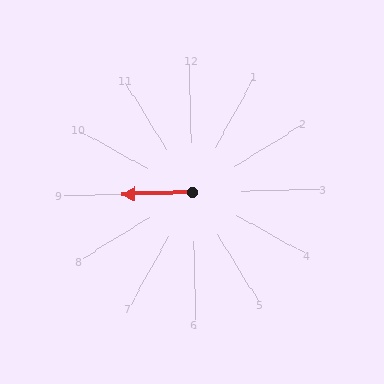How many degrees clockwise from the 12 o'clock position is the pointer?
Approximately 270 degrees.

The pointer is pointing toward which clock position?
Roughly 9 o'clock.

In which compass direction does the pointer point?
West.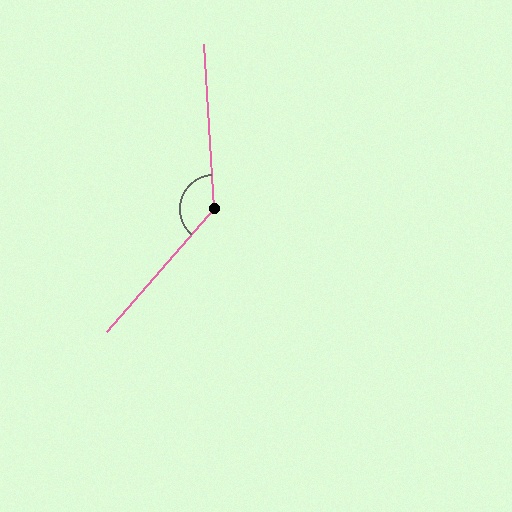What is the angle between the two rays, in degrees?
Approximately 136 degrees.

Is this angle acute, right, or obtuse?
It is obtuse.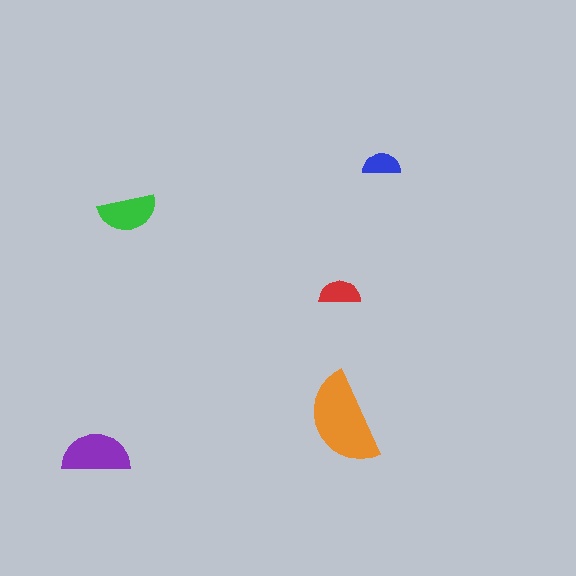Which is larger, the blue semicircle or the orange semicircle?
The orange one.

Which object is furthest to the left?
The purple semicircle is leftmost.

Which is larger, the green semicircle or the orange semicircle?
The orange one.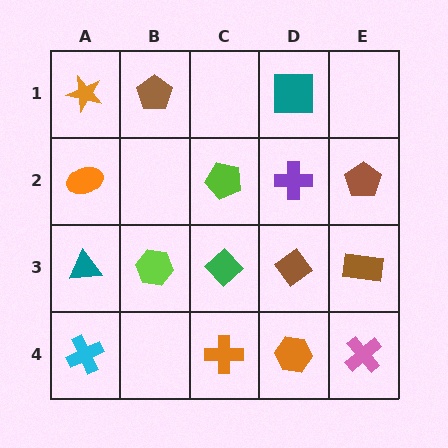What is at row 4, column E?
A pink cross.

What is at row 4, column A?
A cyan cross.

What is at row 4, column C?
An orange cross.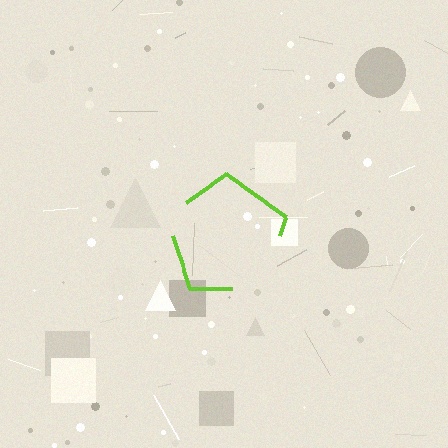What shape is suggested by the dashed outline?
The dashed outline suggests a pentagon.